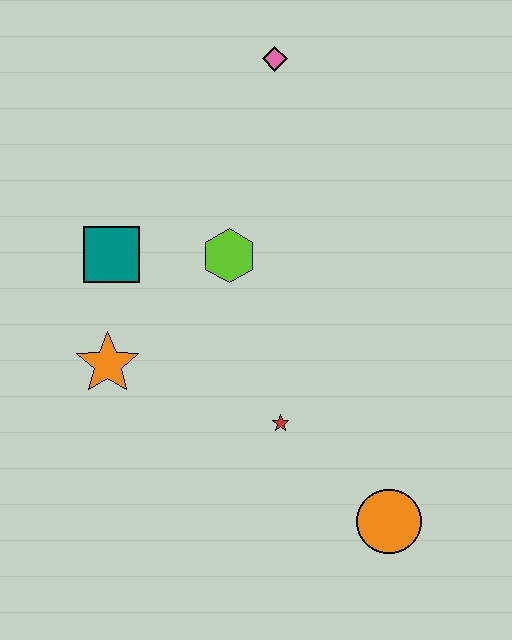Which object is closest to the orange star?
The teal square is closest to the orange star.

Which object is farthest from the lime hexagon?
The orange circle is farthest from the lime hexagon.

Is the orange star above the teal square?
No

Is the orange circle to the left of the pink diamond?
No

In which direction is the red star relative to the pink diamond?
The red star is below the pink diamond.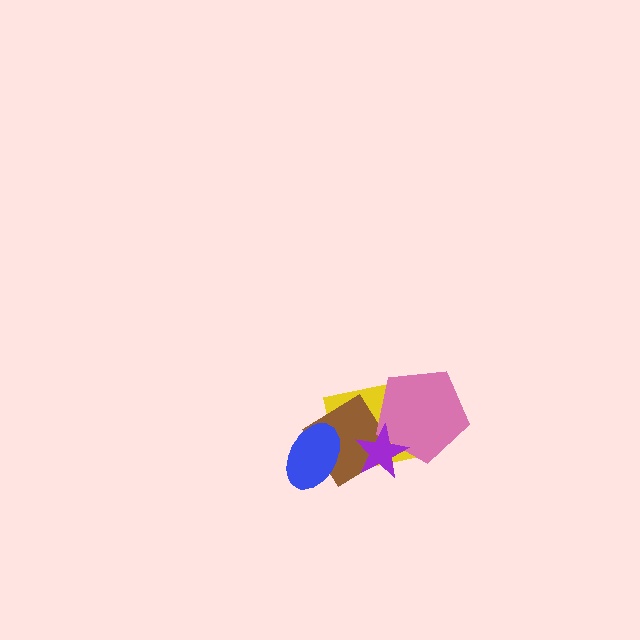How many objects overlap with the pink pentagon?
3 objects overlap with the pink pentagon.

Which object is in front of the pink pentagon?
The purple star is in front of the pink pentagon.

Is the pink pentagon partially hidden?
Yes, it is partially covered by another shape.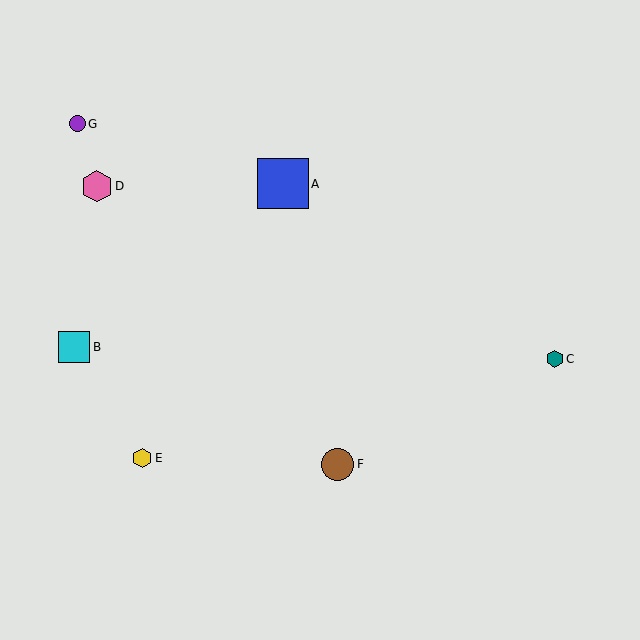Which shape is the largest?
The blue square (labeled A) is the largest.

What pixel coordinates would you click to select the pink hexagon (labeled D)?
Click at (97, 186) to select the pink hexagon D.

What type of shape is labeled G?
Shape G is a purple circle.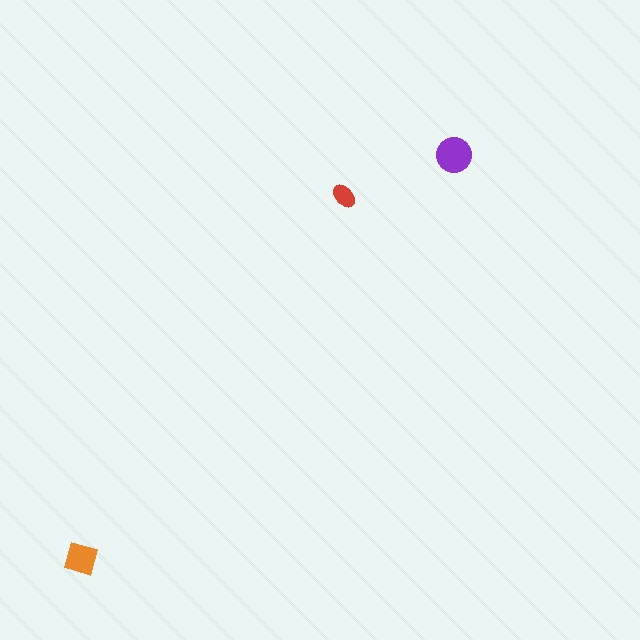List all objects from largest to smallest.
The purple circle, the orange diamond, the red ellipse.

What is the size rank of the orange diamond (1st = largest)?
2nd.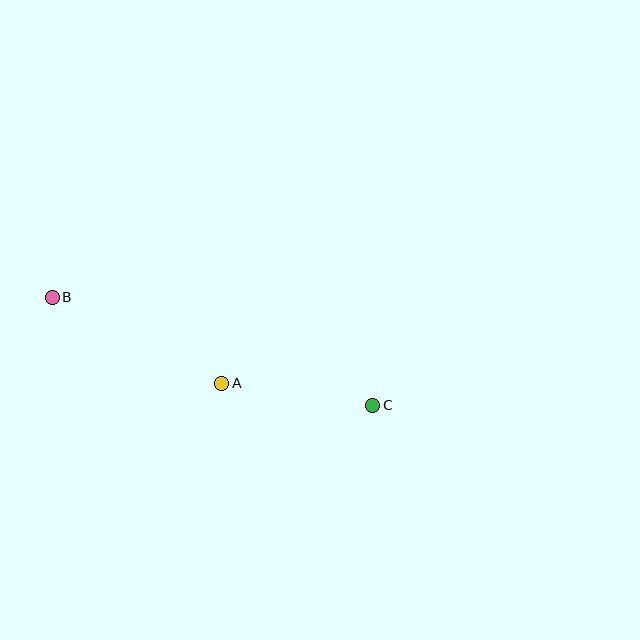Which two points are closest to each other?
Points A and C are closest to each other.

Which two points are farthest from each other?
Points B and C are farthest from each other.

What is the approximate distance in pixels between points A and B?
The distance between A and B is approximately 190 pixels.